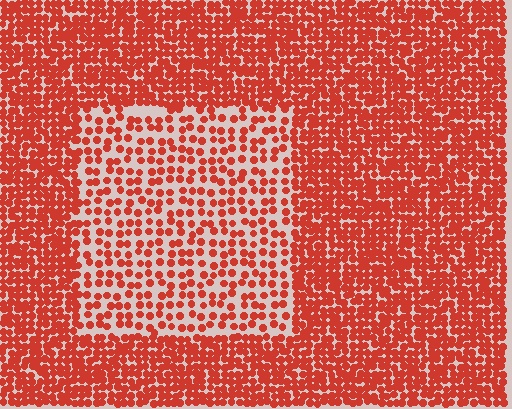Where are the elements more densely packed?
The elements are more densely packed outside the rectangle boundary.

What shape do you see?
I see a rectangle.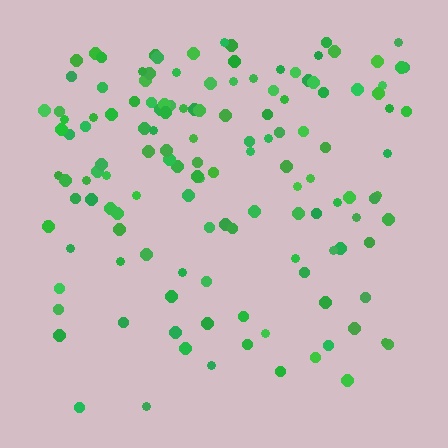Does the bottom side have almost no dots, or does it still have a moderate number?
Still a moderate number, just noticeably fewer than the top.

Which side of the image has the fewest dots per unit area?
The bottom.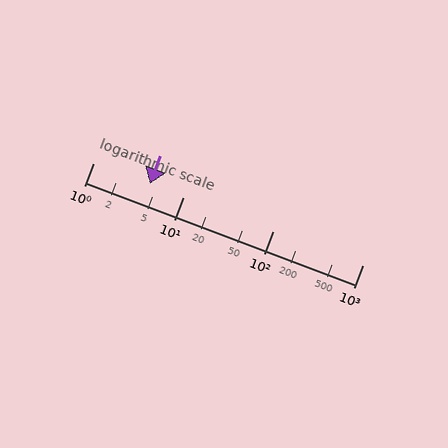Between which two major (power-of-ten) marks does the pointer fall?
The pointer is between 1 and 10.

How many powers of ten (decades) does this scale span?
The scale spans 3 decades, from 1 to 1000.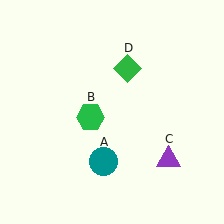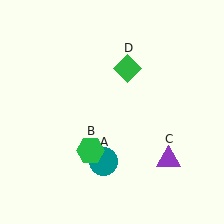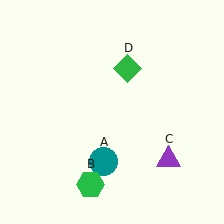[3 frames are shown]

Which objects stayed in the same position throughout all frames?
Teal circle (object A) and purple triangle (object C) and green diamond (object D) remained stationary.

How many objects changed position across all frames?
1 object changed position: green hexagon (object B).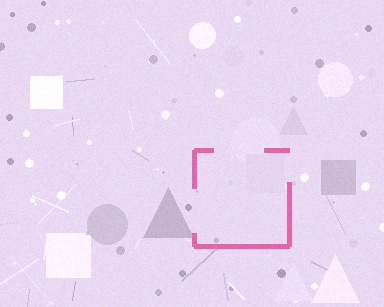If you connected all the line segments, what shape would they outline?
They would outline a square.